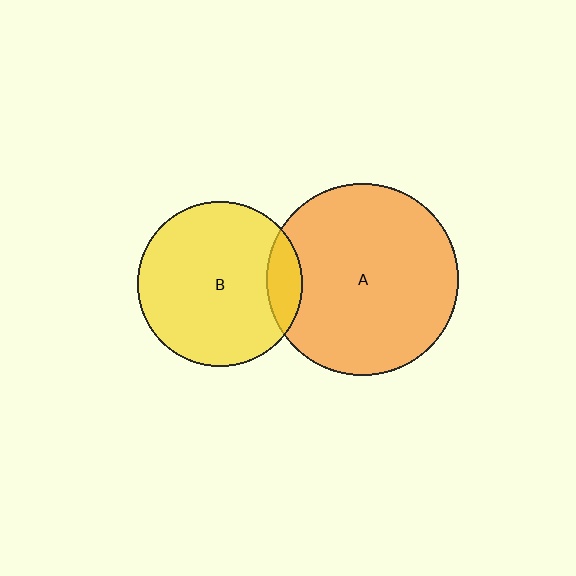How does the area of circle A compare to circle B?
Approximately 1.4 times.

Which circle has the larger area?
Circle A (orange).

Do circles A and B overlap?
Yes.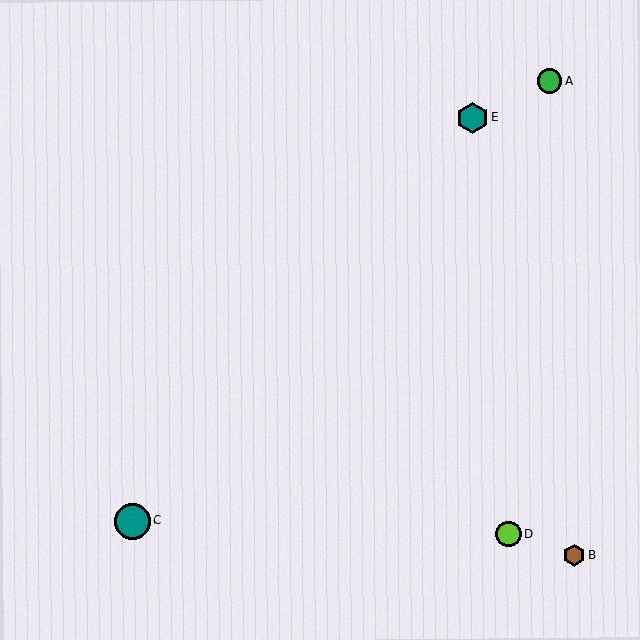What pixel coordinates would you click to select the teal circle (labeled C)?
Click at (132, 521) to select the teal circle C.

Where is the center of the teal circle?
The center of the teal circle is at (132, 521).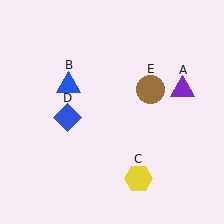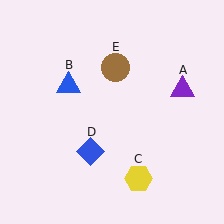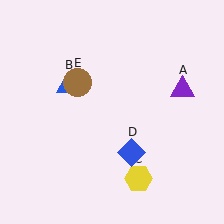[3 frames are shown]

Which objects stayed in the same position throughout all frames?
Purple triangle (object A) and blue triangle (object B) and yellow hexagon (object C) remained stationary.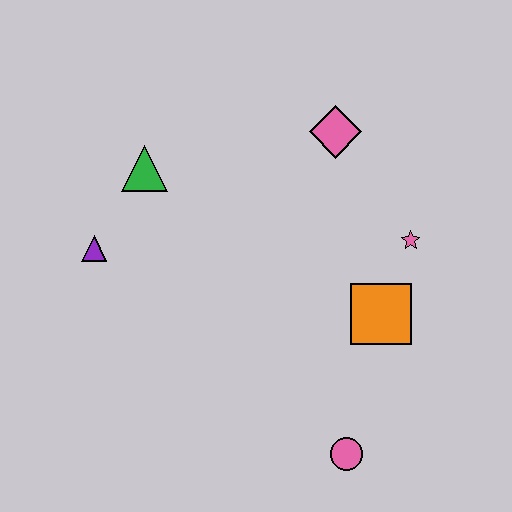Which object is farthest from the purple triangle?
The pink circle is farthest from the purple triangle.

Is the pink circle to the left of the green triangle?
No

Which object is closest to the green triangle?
The purple triangle is closest to the green triangle.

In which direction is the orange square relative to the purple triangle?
The orange square is to the right of the purple triangle.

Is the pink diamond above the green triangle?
Yes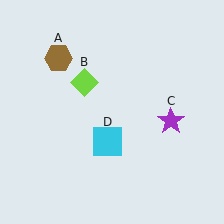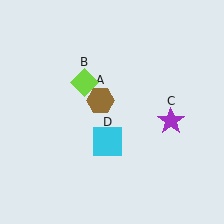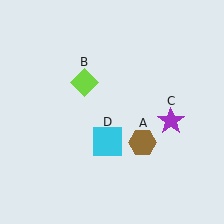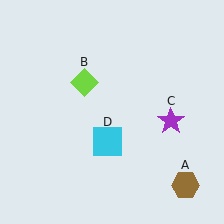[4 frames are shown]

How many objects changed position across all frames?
1 object changed position: brown hexagon (object A).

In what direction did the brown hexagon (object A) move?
The brown hexagon (object A) moved down and to the right.